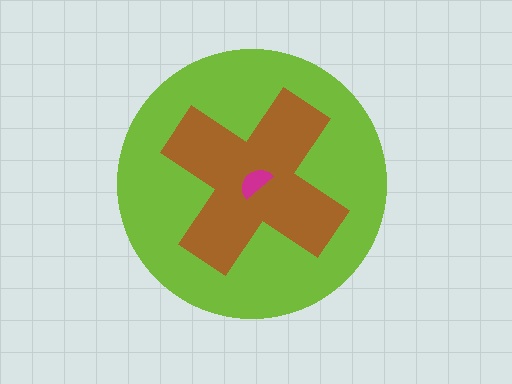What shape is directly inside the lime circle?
The brown cross.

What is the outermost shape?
The lime circle.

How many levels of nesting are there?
3.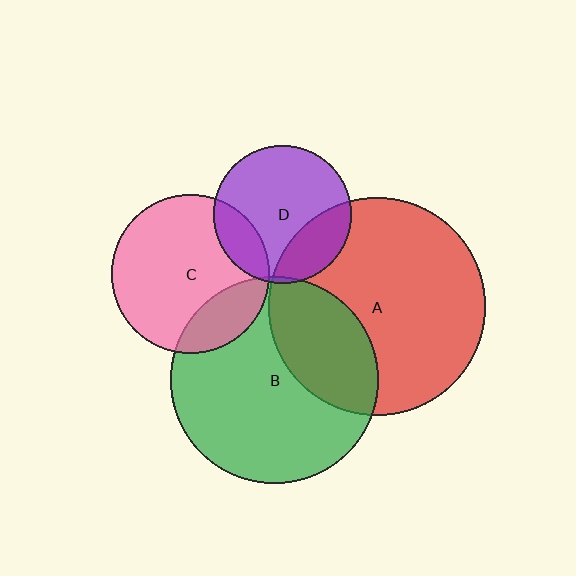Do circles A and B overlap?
Yes.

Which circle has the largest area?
Circle A (red).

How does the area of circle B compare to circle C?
Approximately 1.7 times.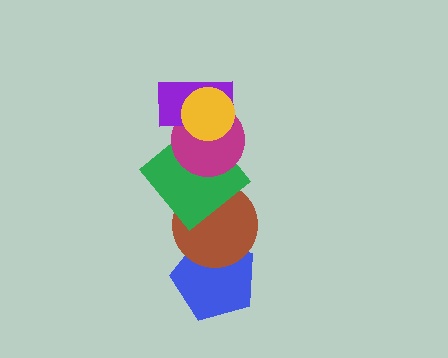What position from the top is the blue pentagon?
The blue pentagon is 6th from the top.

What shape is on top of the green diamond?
The magenta circle is on top of the green diamond.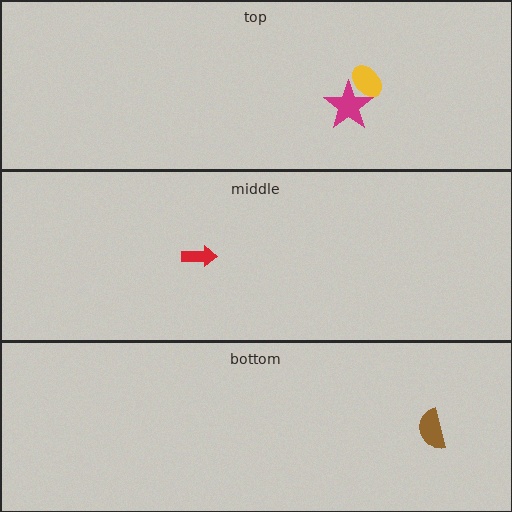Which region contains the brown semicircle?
The bottom region.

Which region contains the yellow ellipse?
The top region.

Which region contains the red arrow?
The middle region.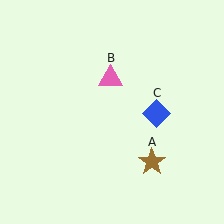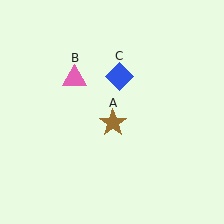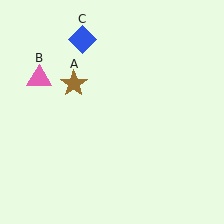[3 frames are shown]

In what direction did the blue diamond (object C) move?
The blue diamond (object C) moved up and to the left.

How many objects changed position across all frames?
3 objects changed position: brown star (object A), pink triangle (object B), blue diamond (object C).